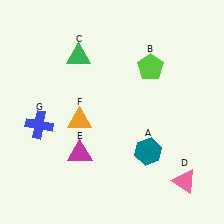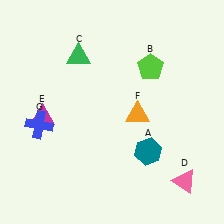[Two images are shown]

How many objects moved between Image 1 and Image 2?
2 objects moved between the two images.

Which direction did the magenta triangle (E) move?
The magenta triangle (E) moved left.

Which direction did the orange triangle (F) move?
The orange triangle (F) moved right.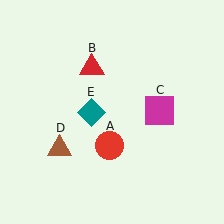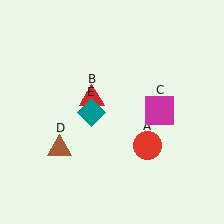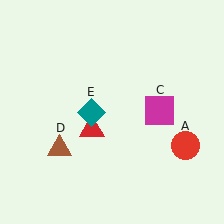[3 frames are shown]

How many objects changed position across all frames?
2 objects changed position: red circle (object A), red triangle (object B).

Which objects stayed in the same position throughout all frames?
Magenta square (object C) and brown triangle (object D) and teal diamond (object E) remained stationary.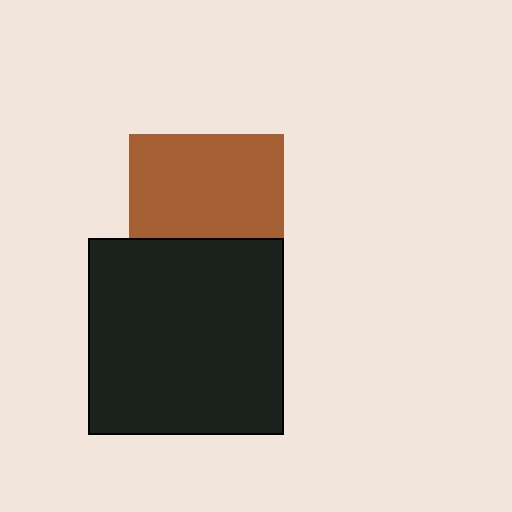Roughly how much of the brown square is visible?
Most of it is visible (roughly 67%).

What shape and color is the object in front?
The object in front is a black square.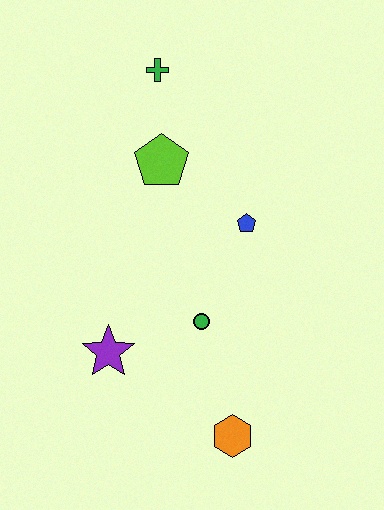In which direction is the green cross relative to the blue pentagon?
The green cross is above the blue pentagon.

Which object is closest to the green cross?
The lime pentagon is closest to the green cross.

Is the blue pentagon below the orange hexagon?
No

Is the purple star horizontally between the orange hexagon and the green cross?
No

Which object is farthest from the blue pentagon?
The orange hexagon is farthest from the blue pentagon.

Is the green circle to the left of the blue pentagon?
Yes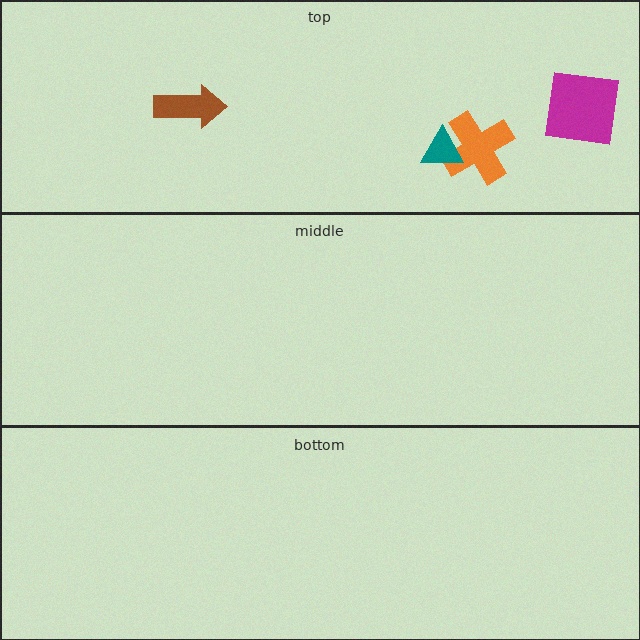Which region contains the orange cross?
The top region.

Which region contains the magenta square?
The top region.